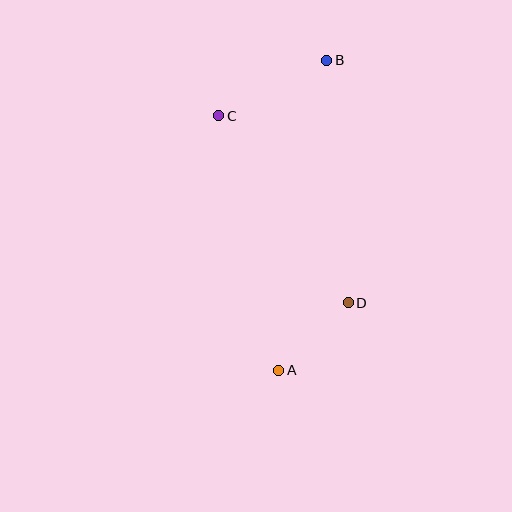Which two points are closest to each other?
Points A and D are closest to each other.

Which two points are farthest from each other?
Points A and B are farthest from each other.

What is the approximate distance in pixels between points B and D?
The distance between B and D is approximately 243 pixels.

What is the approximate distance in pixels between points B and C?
The distance between B and C is approximately 121 pixels.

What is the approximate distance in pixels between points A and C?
The distance between A and C is approximately 261 pixels.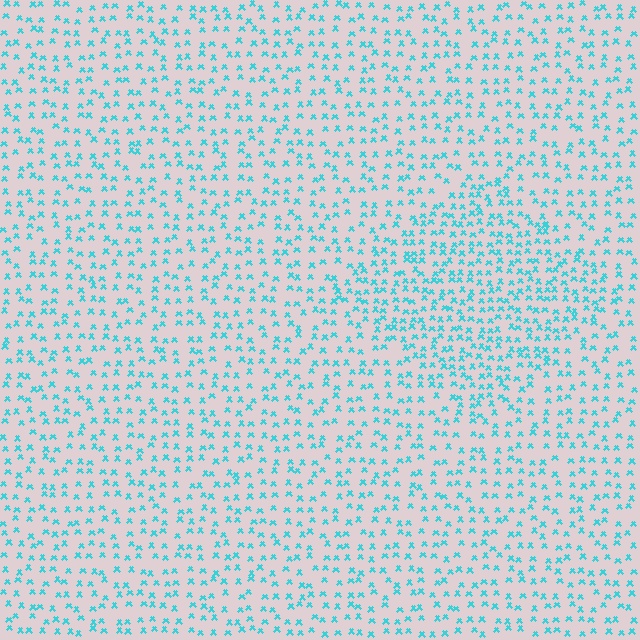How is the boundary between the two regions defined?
The boundary is defined by a change in element density (approximately 1.7x ratio). All elements are the same color, size, and shape.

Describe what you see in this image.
The image contains small cyan elements arranged at two different densities. A diamond-shaped region is visible where the elements are more densely packed than the surrounding area.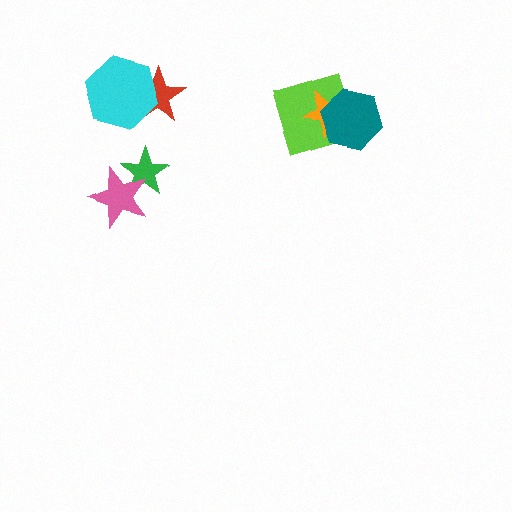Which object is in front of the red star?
The cyan hexagon is in front of the red star.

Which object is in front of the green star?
The pink star is in front of the green star.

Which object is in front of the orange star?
The teal hexagon is in front of the orange star.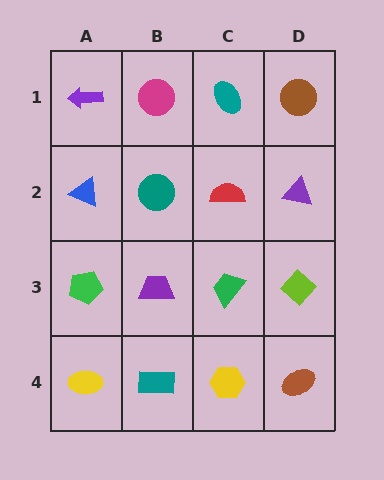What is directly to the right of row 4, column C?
A brown ellipse.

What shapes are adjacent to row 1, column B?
A teal circle (row 2, column B), a purple arrow (row 1, column A), a teal ellipse (row 1, column C).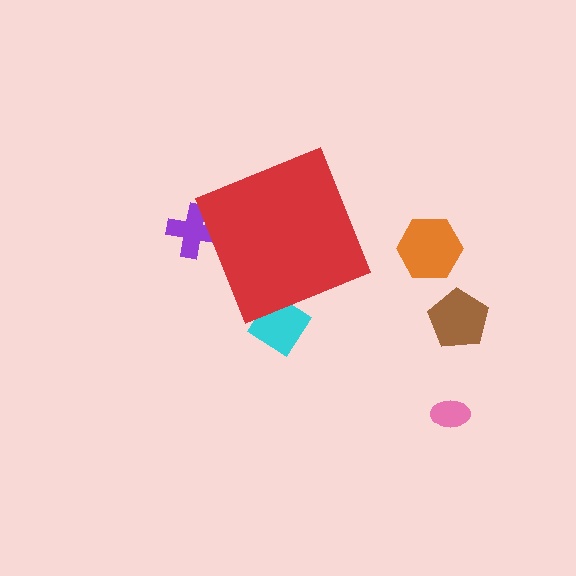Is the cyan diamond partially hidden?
Yes, the cyan diamond is partially hidden behind the red diamond.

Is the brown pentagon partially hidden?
No, the brown pentagon is fully visible.